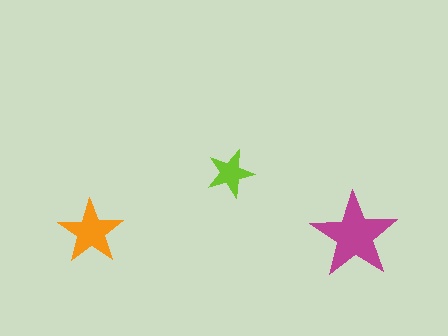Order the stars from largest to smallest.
the magenta one, the orange one, the lime one.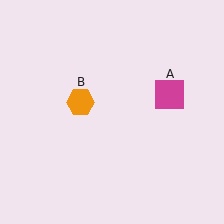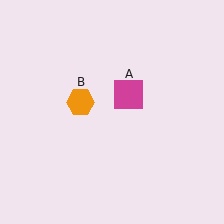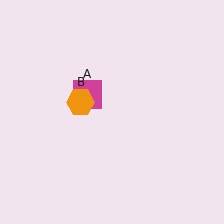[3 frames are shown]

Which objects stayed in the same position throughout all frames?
Orange hexagon (object B) remained stationary.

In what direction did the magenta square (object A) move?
The magenta square (object A) moved left.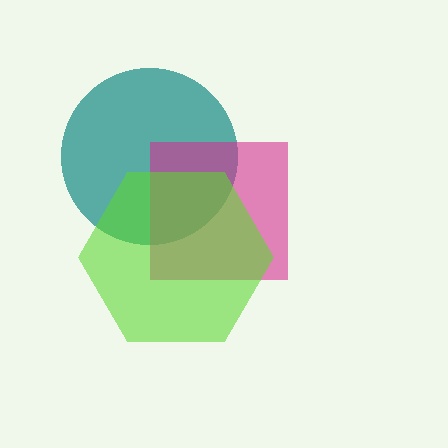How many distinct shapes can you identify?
There are 3 distinct shapes: a teal circle, a magenta square, a lime hexagon.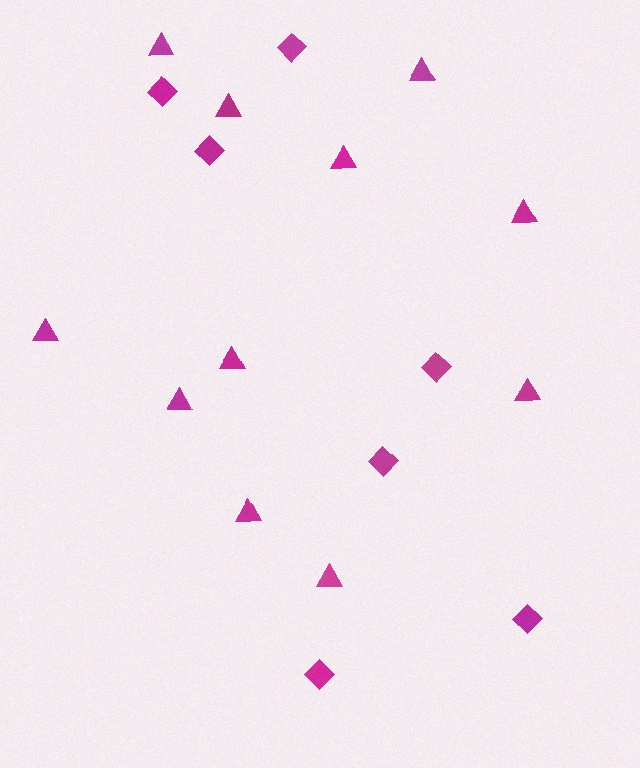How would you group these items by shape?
There are 2 groups: one group of diamonds (7) and one group of triangles (11).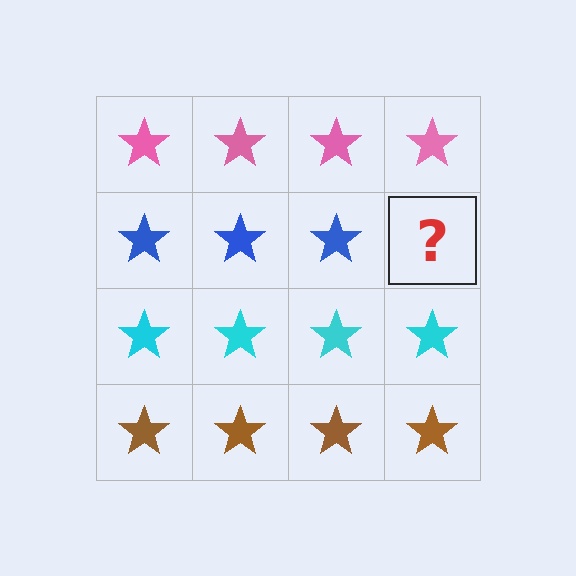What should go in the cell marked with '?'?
The missing cell should contain a blue star.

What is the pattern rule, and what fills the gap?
The rule is that each row has a consistent color. The gap should be filled with a blue star.